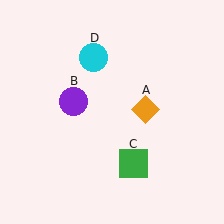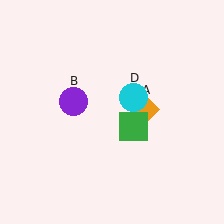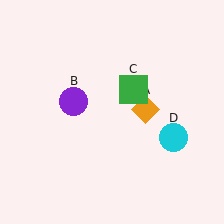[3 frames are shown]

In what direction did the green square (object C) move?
The green square (object C) moved up.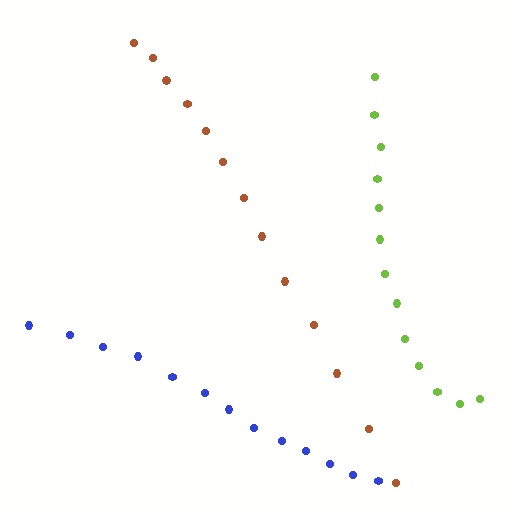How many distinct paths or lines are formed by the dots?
There are 3 distinct paths.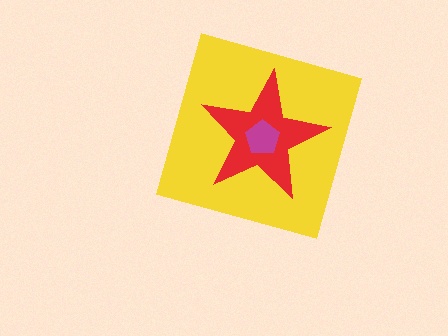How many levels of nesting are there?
3.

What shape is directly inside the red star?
The magenta pentagon.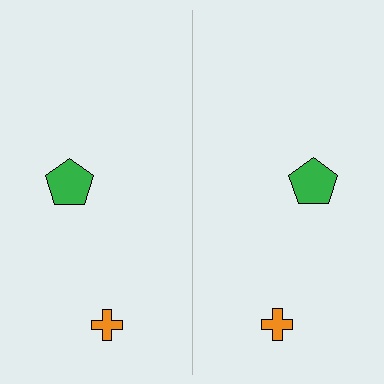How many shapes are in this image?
There are 4 shapes in this image.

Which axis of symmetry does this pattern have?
The pattern has a vertical axis of symmetry running through the center of the image.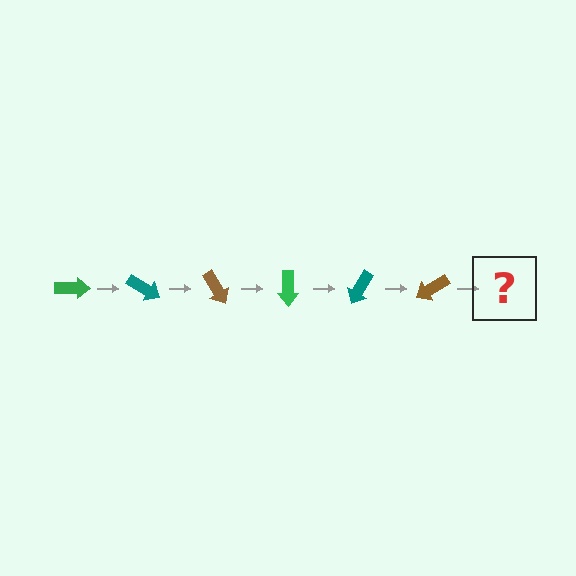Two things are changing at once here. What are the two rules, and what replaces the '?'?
The two rules are that it rotates 30 degrees each step and the color cycles through green, teal, and brown. The '?' should be a green arrow, rotated 180 degrees from the start.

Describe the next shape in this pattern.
It should be a green arrow, rotated 180 degrees from the start.